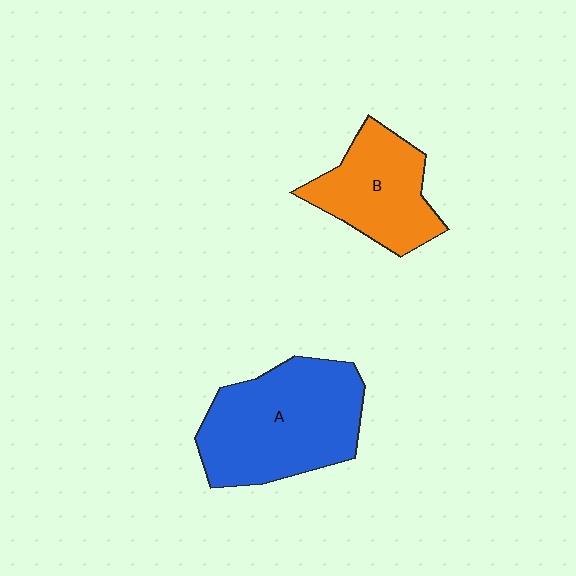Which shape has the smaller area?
Shape B (orange).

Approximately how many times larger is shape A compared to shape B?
Approximately 1.5 times.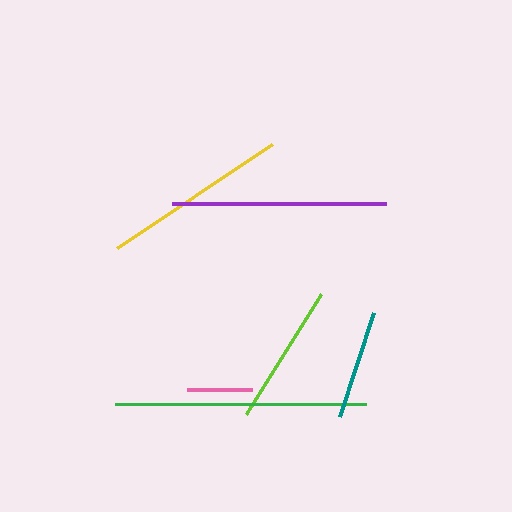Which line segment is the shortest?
The pink line is the shortest at approximately 65 pixels.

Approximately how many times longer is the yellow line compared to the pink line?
The yellow line is approximately 2.9 times the length of the pink line.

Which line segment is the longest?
The green line is the longest at approximately 251 pixels.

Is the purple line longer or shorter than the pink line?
The purple line is longer than the pink line.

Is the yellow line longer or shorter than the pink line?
The yellow line is longer than the pink line.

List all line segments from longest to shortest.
From longest to shortest: green, purple, yellow, lime, teal, pink.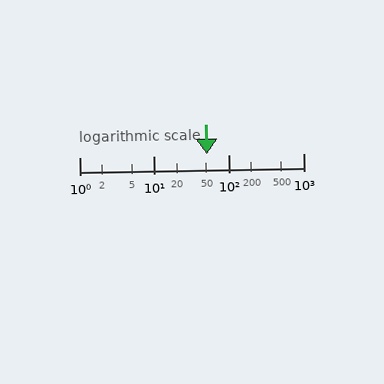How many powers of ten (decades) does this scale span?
The scale spans 3 decades, from 1 to 1000.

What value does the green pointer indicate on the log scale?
The pointer indicates approximately 51.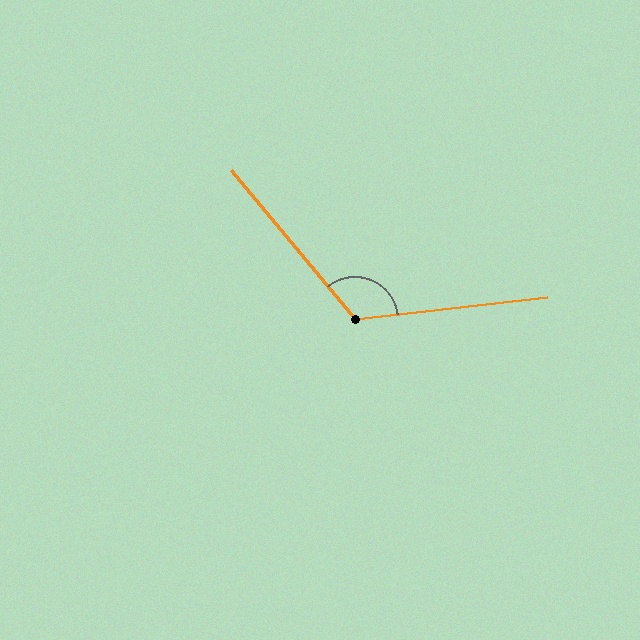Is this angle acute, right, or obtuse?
It is obtuse.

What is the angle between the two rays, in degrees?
Approximately 123 degrees.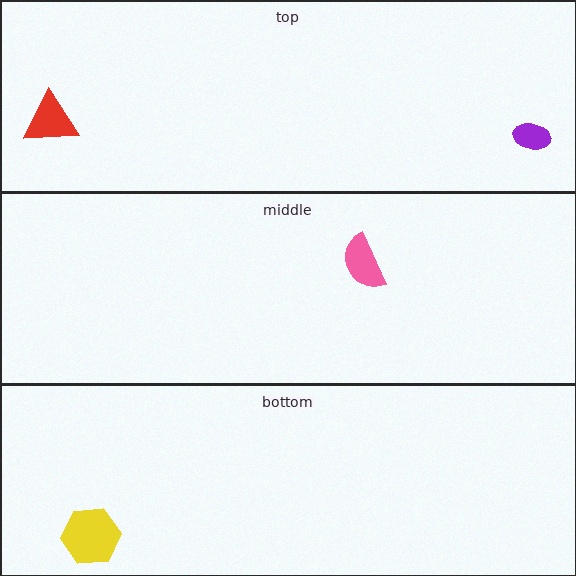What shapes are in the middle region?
The pink semicircle.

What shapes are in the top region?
The red triangle, the purple ellipse.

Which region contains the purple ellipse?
The top region.